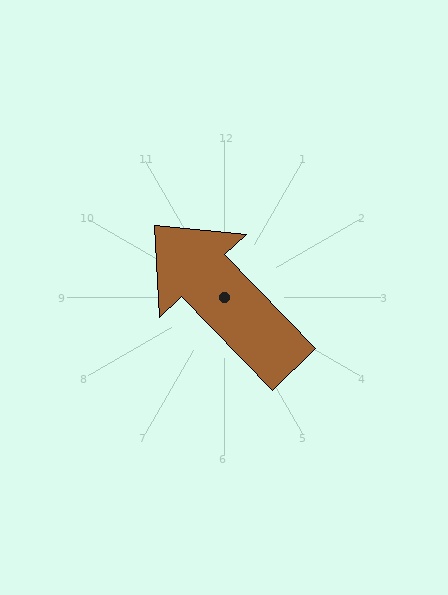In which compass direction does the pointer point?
Northwest.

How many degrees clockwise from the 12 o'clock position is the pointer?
Approximately 316 degrees.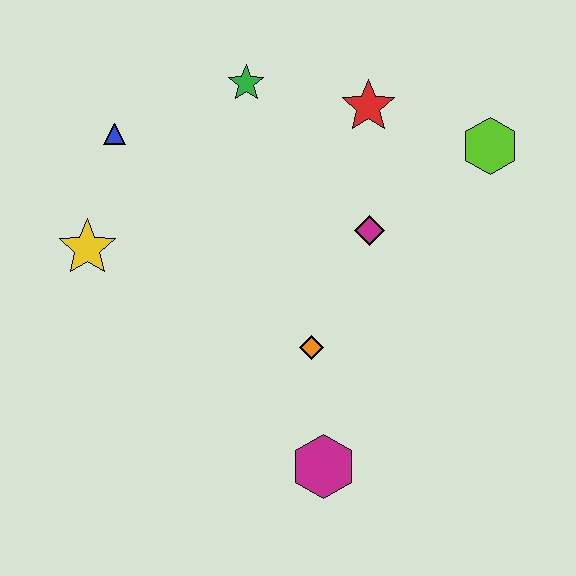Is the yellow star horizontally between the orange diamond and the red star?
No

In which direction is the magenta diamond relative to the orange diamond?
The magenta diamond is above the orange diamond.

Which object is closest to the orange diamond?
The magenta hexagon is closest to the orange diamond.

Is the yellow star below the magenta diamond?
Yes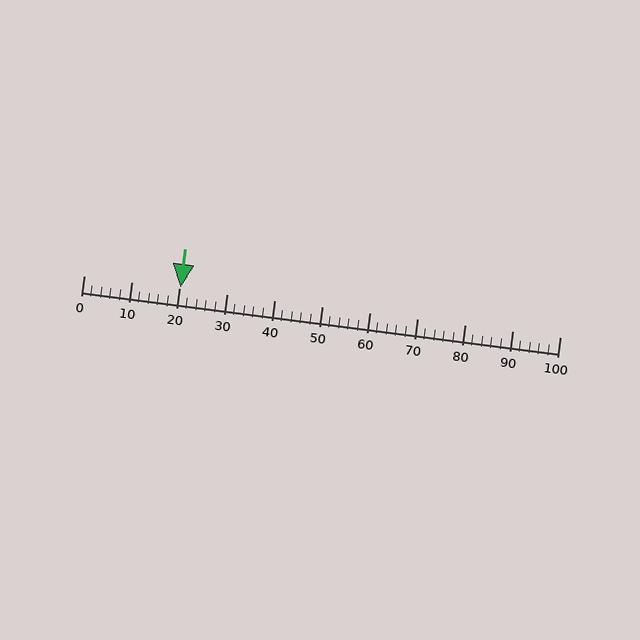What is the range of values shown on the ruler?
The ruler shows values from 0 to 100.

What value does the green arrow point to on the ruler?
The green arrow points to approximately 20.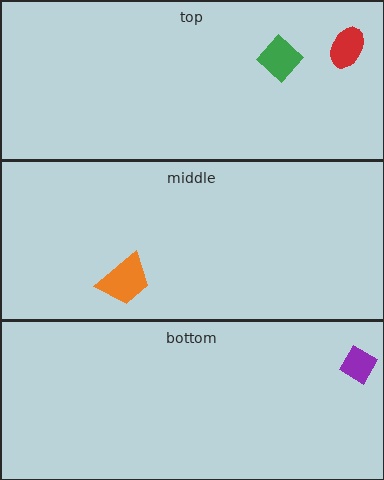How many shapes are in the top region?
2.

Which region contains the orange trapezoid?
The middle region.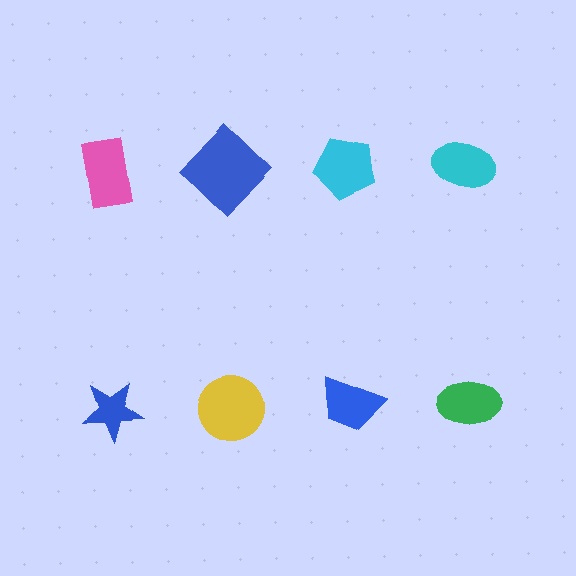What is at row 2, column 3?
A blue trapezoid.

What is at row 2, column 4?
A green ellipse.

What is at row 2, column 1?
A blue star.